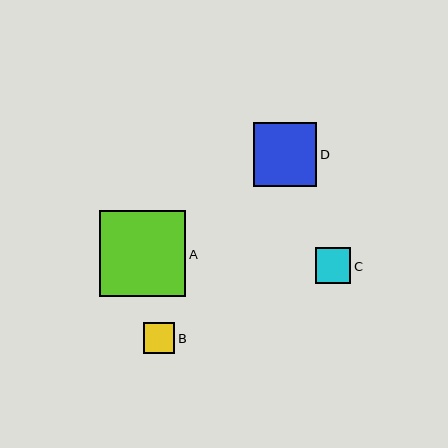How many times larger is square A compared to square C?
Square A is approximately 2.4 times the size of square C.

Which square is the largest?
Square A is the largest with a size of approximately 86 pixels.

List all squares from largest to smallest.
From largest to smallest: A, D, C, B.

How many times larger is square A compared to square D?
Square A is approximately 1.4 times the size of square D.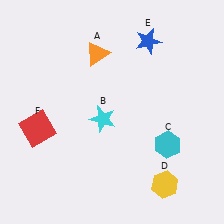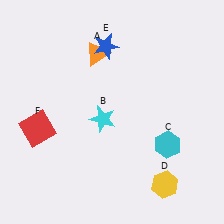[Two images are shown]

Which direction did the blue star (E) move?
The blue star (E) moved left.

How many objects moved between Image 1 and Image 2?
1 object moved between the two images.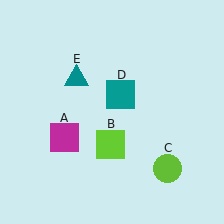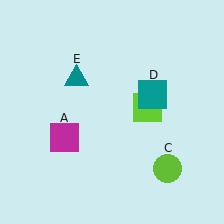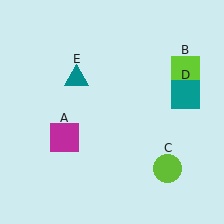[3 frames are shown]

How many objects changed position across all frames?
2 objects changed position: lime square (object B), teal square (object D).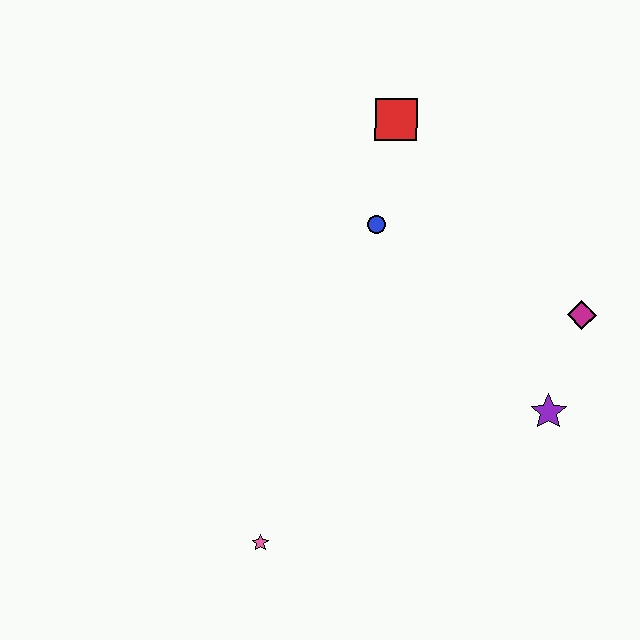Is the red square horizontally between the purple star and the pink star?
Yes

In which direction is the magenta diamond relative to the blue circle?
The magenta diamond is to the right of the blue circle.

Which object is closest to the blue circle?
The red square is closest to the blue circle.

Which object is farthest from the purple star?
The red square is farthest from the purple star.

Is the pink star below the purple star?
Yes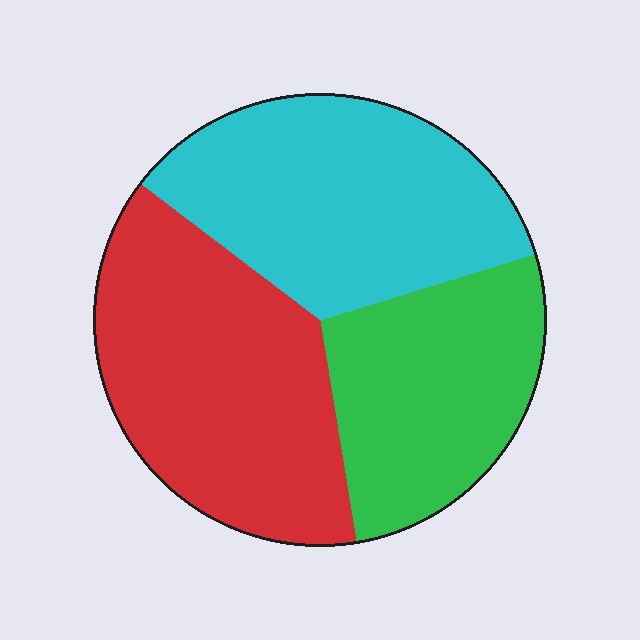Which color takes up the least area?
Green, at roughly 25%.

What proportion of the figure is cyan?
Cyan covers 35% of the figure.